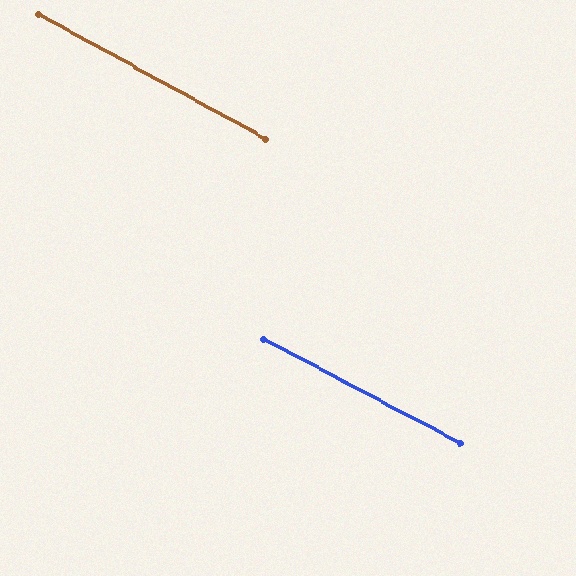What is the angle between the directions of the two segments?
Approximately 1 degree.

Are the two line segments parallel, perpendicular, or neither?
Parallel — their directions differ by only 0.7°.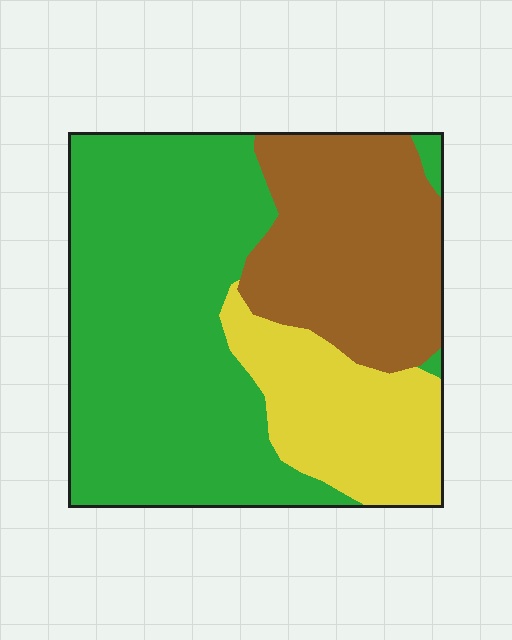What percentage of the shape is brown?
Brown takes up between a quarter and a half of the shape.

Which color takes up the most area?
Green, at roughly 55%.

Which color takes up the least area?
Yellow, at roughly 20%.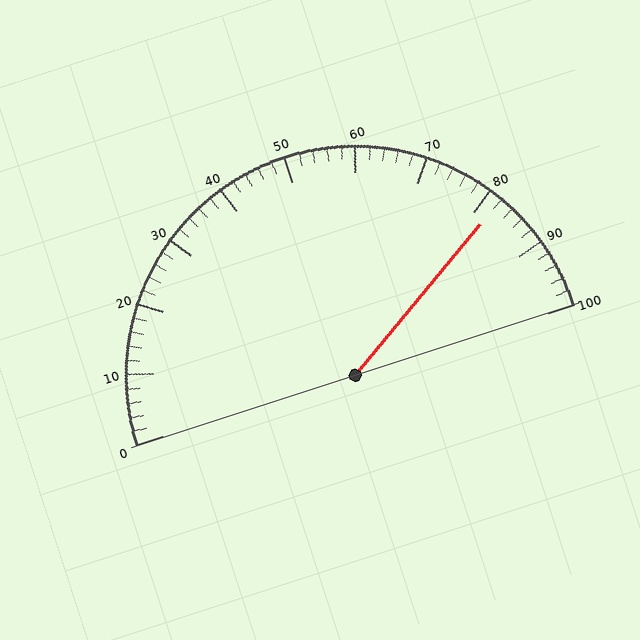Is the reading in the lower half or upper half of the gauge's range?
The reading is in the upper half of the range (0 to 100).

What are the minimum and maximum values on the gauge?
The gauge ranges from 0 to 100.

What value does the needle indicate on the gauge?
The needle indicates approximately 82.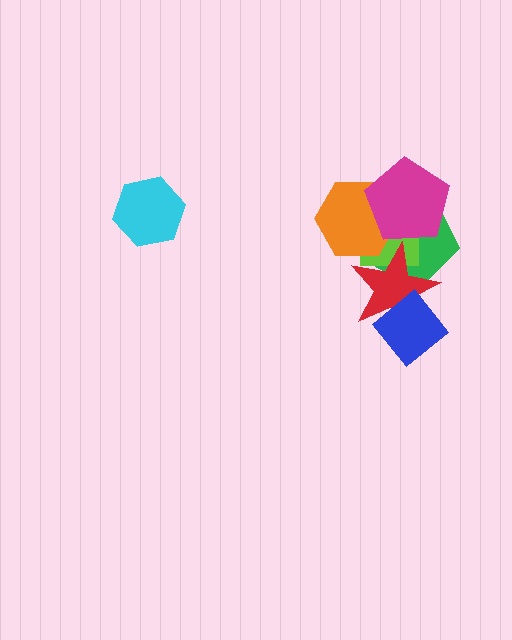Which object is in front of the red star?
The blue diamond is in front of the red star.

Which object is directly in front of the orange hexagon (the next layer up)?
The magenta pentagon is directly in front of the orange hexagon.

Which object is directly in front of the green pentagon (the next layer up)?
The lime rectangle is directly in front of the green pentagon.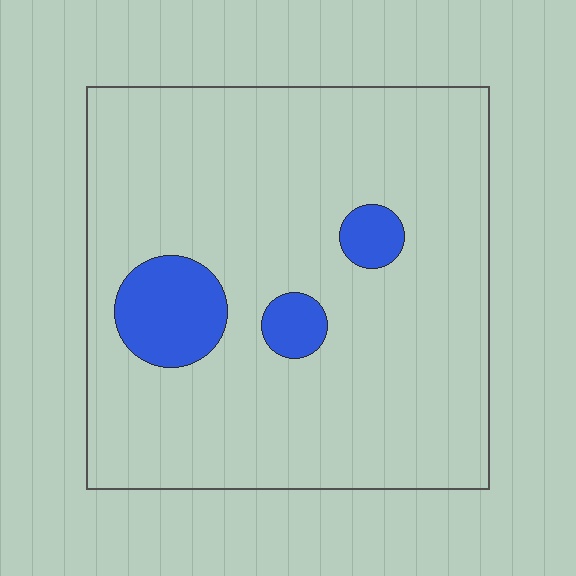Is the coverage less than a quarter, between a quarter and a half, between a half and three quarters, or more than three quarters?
Less than a quarter.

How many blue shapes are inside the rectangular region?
3.